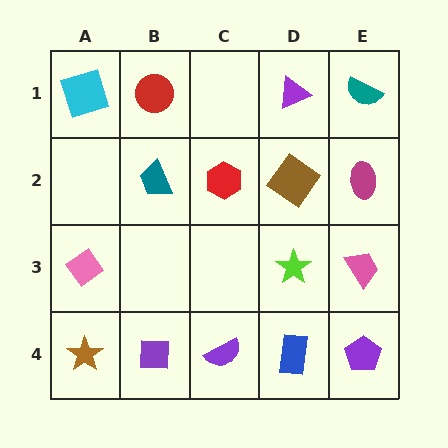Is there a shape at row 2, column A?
No, that cell is empty.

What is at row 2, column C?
A red hexagon.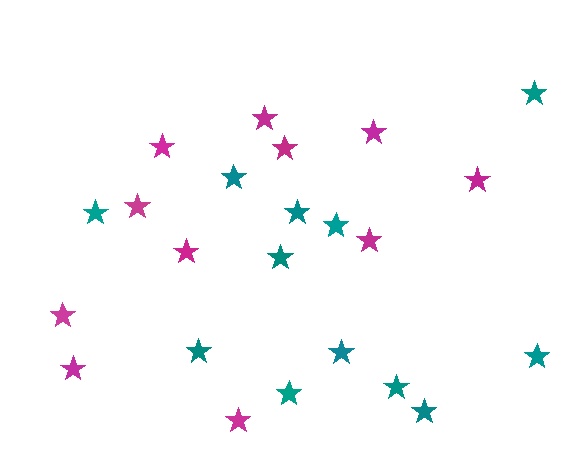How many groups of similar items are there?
There are 2 groups: one group of magenta stars (11) and one group of teal stars (12).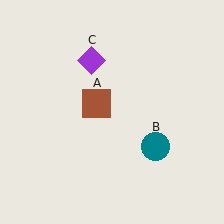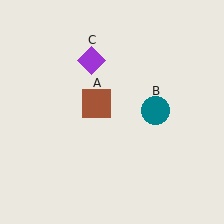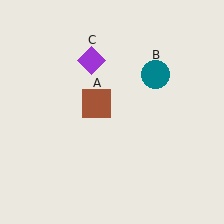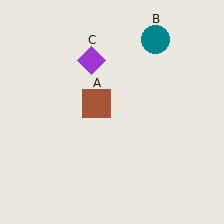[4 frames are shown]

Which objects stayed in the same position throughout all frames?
Brown square (object A) and purple diamond (object C) remained stationary.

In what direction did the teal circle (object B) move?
The teal circle (object B) moved up.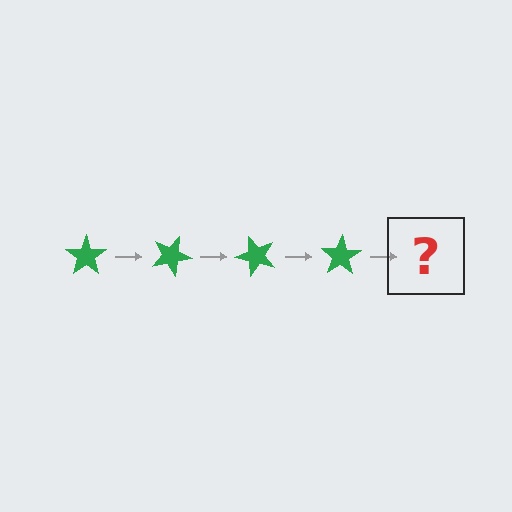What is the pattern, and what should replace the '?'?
The pattern is that the star rotates 25 degrees each step. The '?' should be a green star rotated 100 degrees.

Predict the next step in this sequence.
The next step is a green star rotated 100 degrees.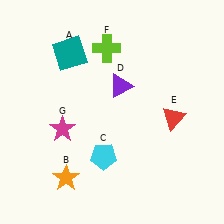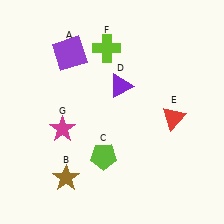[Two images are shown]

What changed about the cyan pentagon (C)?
In Image 1, C is cyan. In Image 2, it changed to lime.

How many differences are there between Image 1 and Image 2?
There are 3 differences between the two images.